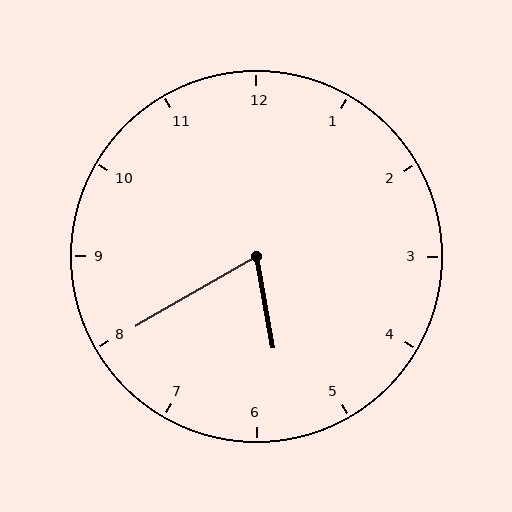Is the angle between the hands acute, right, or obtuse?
It is acute.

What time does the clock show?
5:40.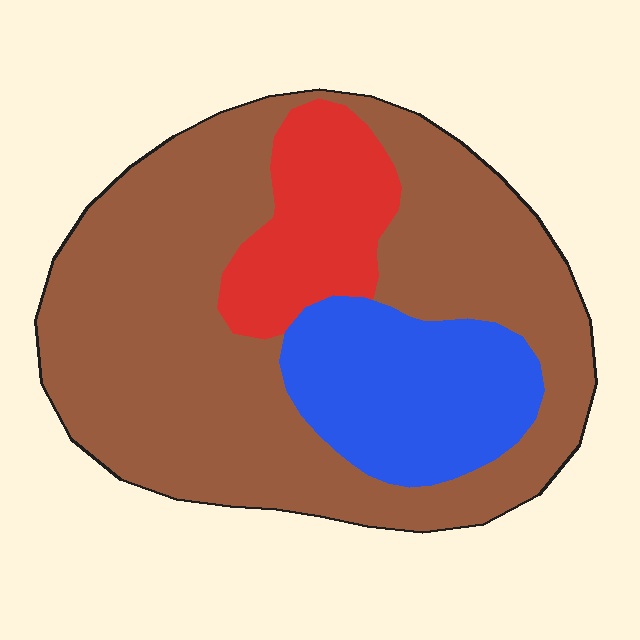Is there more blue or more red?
Blue.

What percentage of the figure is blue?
Blue covers 19% of the figure.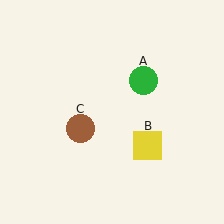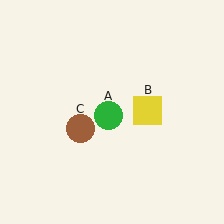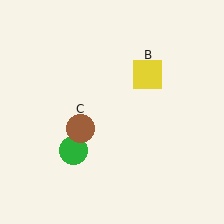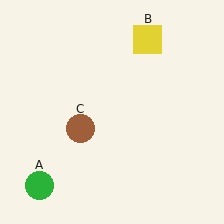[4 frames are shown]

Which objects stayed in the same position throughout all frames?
Brown circle (object C) remained stationary.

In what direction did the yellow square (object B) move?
The yellow square (object B) moved up.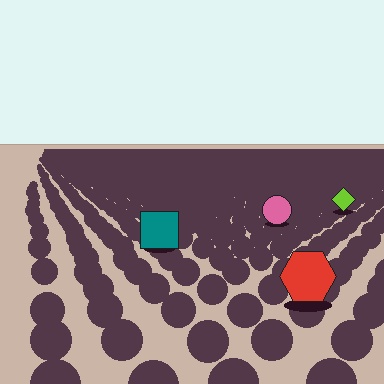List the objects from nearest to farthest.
From nearest to farthest: the red hexagon, the teal square, the pink circle, the lime diamond.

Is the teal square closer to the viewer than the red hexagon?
No. The red hexagon is closer — you can tell from the texture gradient: the ground texture is coarser near it.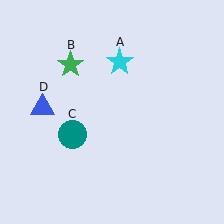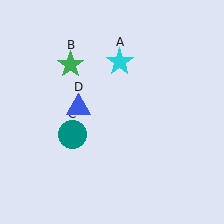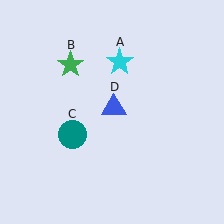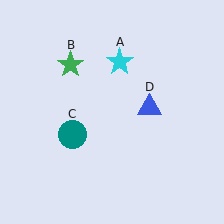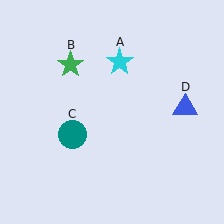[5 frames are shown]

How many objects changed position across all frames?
1 object changed position: blue triangle (object D).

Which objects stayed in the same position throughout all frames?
Cyan star (object A) and green star (object B) and teal circle (object C) remained stationary.